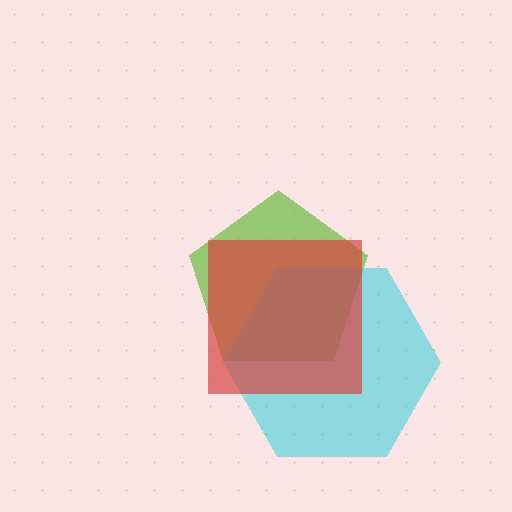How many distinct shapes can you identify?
There are 3 distinct shapes: a lime pentagon, a cyan hexagon, a red square.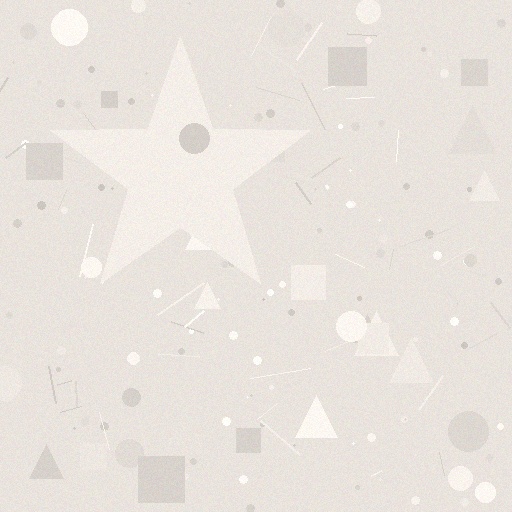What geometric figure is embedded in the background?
A star is embedded in the background.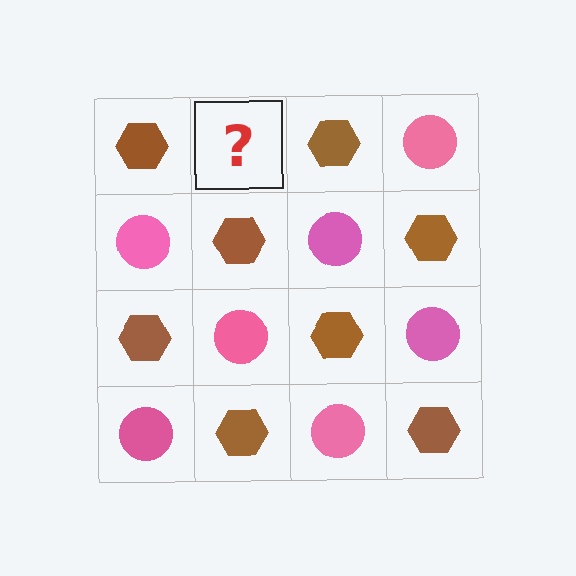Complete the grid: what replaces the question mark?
The question mark should be replaced with a pink circle.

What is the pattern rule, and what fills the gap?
The rule is that it alternates brown hexagon and pink circle in a checkerboard pattern. The gap should be filled with a pink circle.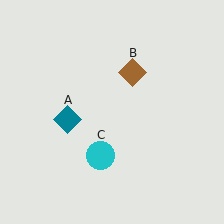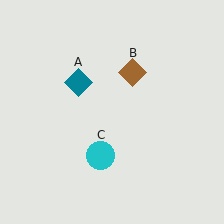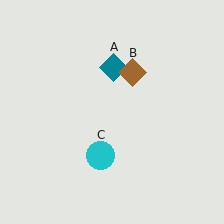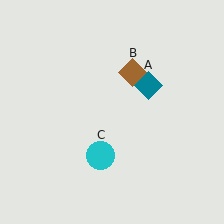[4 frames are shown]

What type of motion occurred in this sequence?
The teal diamond (object A) rotated clockwise around the center of the scene.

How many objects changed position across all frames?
1 object changed position: teal diamond (object A).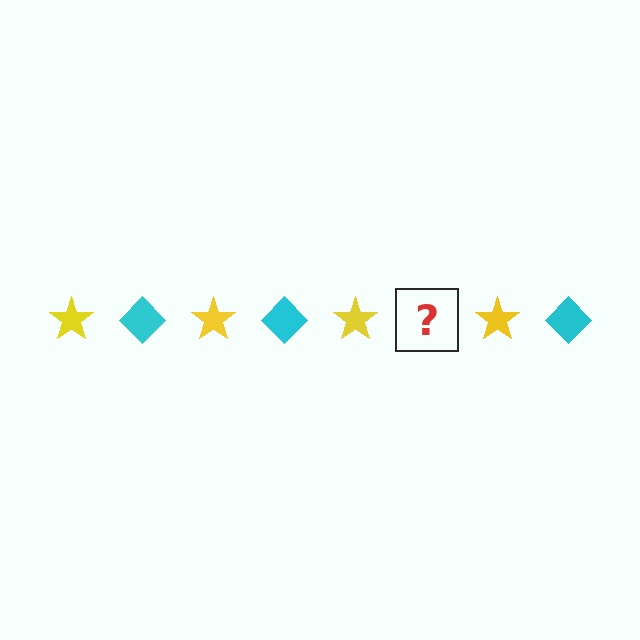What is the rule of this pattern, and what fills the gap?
The rule is that the pattern alternates between yellow star and cyan diamond. The gap should be filled with a cyan diamond.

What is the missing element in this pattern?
The missing element is a cyan diamond.